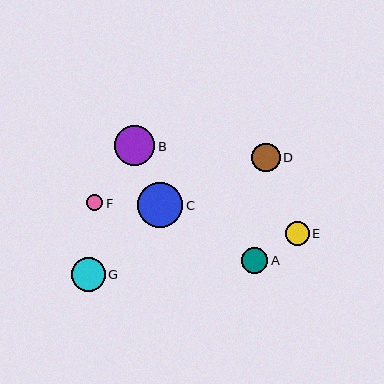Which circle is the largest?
Circle C is the largest with a size of approximately 45 pixels.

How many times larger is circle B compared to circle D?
Circle B is approximately 1.4 times the size of circle D.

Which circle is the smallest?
Circle F is the smallest with a size of approximately 16 pixels.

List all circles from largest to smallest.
From largest to smallest: C, B, G, D, A, E, F.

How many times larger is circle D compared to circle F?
Circle D is approximately 1.8 times the size of circle F.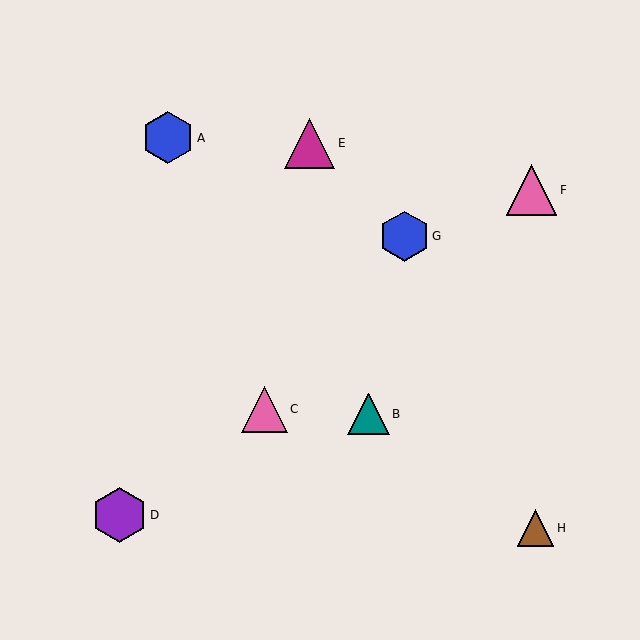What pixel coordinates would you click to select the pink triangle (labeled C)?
Click at (265, 409) to select the pink triangle C.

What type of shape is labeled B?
Shape B is a teal triangle.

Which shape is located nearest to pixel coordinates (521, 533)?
The brown triangle (labeled H) at (535, 528) is nearest to that location.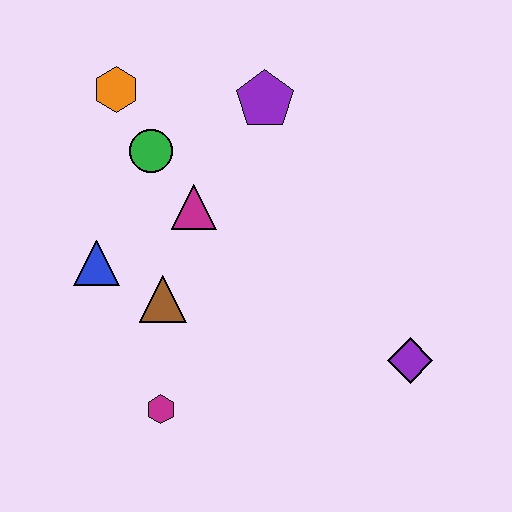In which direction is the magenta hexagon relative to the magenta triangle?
The magenta hexagon is below the magenta triangle.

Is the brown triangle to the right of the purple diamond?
No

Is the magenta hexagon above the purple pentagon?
No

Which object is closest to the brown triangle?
The blue triangle is closest to the brown triangle.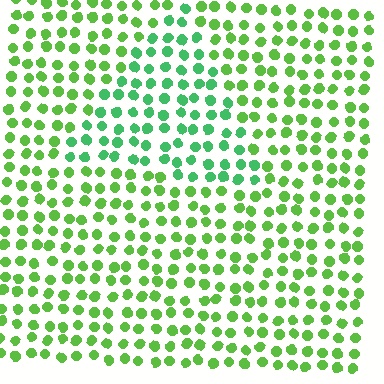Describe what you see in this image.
The image is filled with small lime elements in a uniform arrangement. A triangle-shaped region is visible where the elements are tinted to a slightly different hue, forming a subtle color boundary.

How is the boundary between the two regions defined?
The boundary is defined purely by a slight shift in hue (about 30 degrees). Spacing, size, and orientation are identical on both sides.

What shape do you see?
I see a triangle.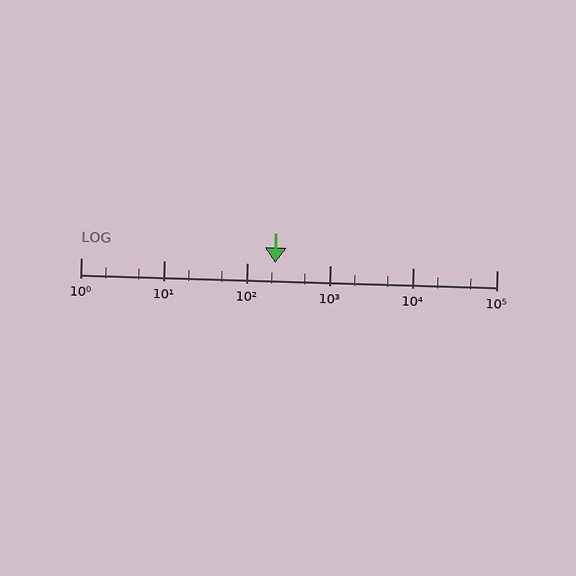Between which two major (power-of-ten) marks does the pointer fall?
The pointer is between 100 and 1000.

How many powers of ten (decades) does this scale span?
The scale spans 5 decades, from 1 to 100000.